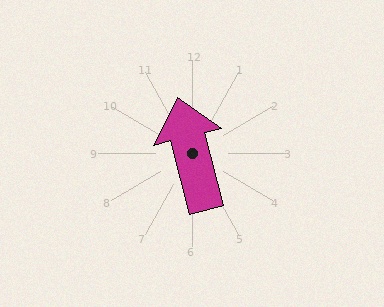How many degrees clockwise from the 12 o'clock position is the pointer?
Approximately 346 degrees.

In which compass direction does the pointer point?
North.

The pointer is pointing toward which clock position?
Roughly 12 o'clock.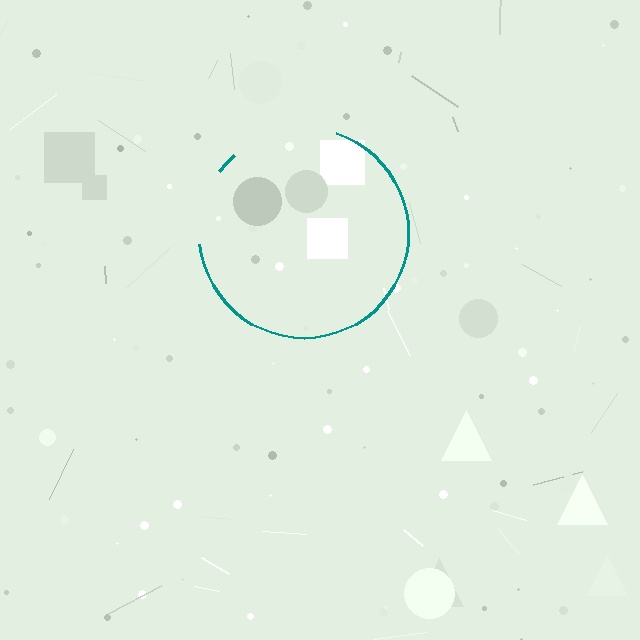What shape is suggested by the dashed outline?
The dashed outline suggests a circle.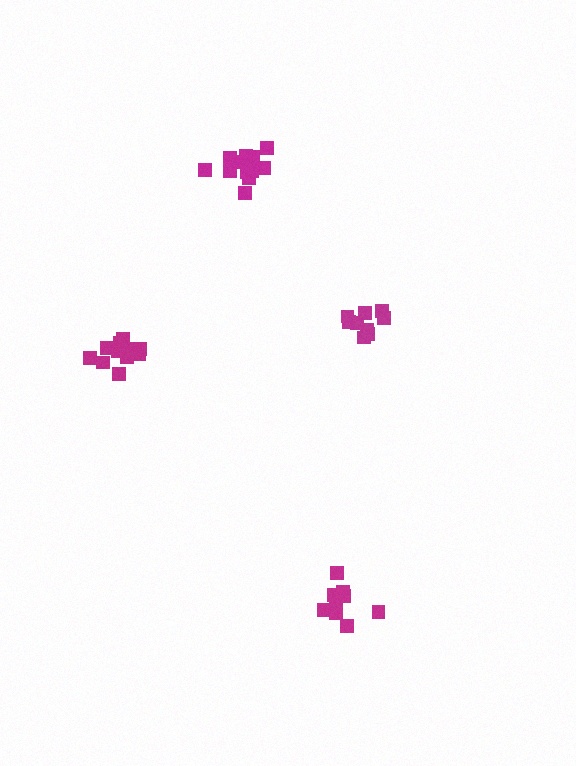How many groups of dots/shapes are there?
There are 4 groups.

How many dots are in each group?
Group 1: 12 dots, Group 2: 12 dots, Group 3: 9 dots, Group 4: 10 dots (43 total).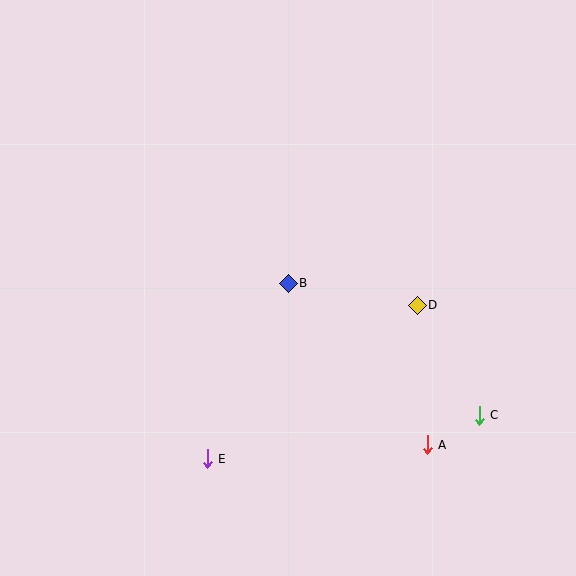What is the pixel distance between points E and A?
The distance between E and A is 220 pixels.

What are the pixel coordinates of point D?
Point D is at (417, 305).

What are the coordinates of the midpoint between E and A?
The midpoint between E and A is at (317, 452).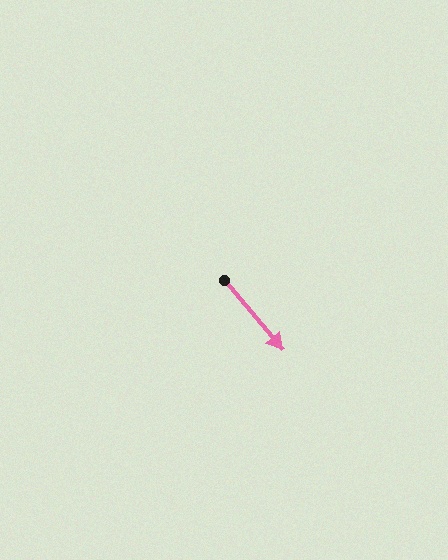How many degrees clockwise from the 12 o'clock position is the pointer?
Approximately 140 degrees.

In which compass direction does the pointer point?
Southeast.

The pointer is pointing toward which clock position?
Roughly 5 o'clock.